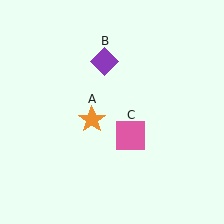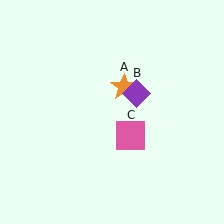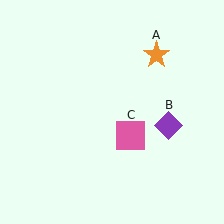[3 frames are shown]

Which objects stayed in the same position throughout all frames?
Pink square (object C) remained stationary.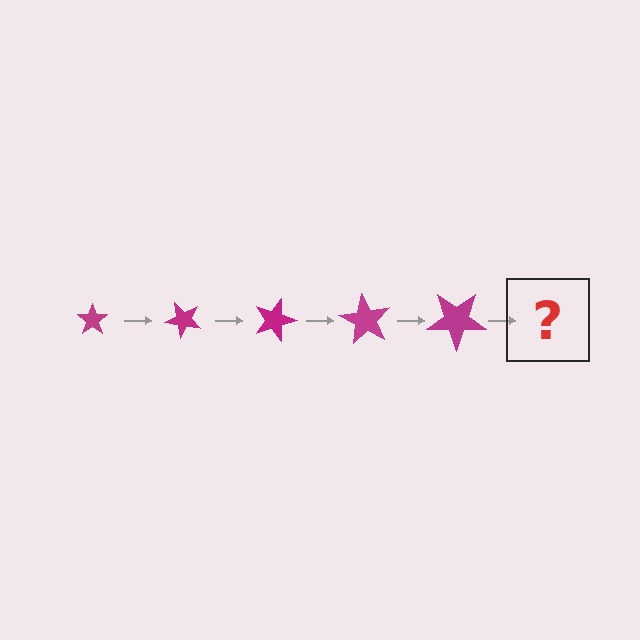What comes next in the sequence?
The next element should be a star, larger than the previous one and rotated 225 degrees from the start.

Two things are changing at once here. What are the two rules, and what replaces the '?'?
The two rules are that the star grows larger each step and it rotates 45 degrees each step. The '?' should be a star, larger than the previous one and rotated 225 degrees from the start.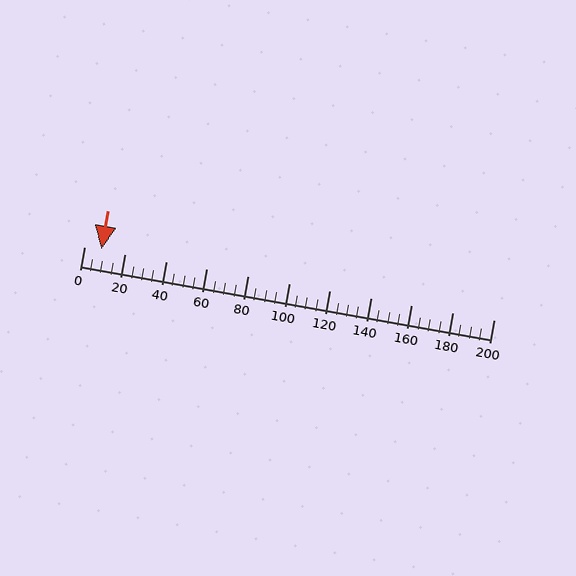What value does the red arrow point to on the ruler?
The red arrow points to approximately 8.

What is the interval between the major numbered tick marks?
The major tick marks are spaced 20 units apart.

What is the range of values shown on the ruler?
The ruler shows values from 0 to 200.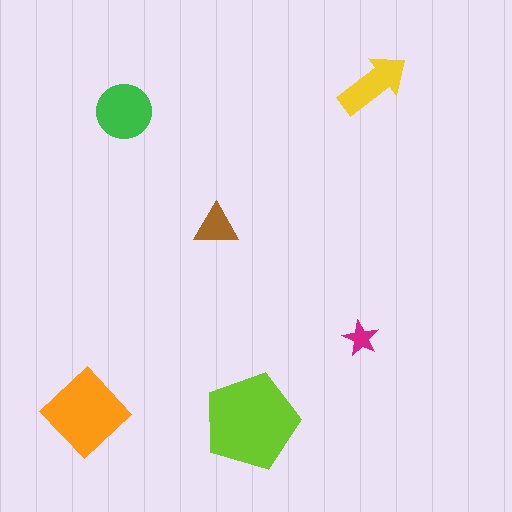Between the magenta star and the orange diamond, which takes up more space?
The orange diamond.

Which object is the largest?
The lime pentagon.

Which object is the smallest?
The magenta star.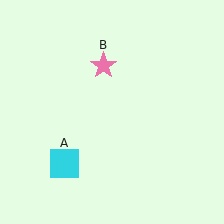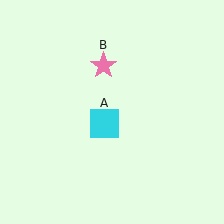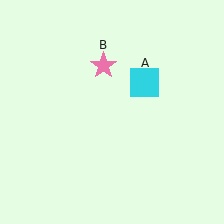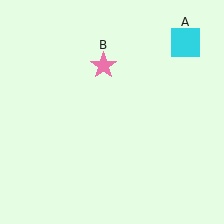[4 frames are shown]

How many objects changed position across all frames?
1 object changed position: cyan square (object A).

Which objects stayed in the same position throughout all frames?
Pink star (object B) remained stationary.